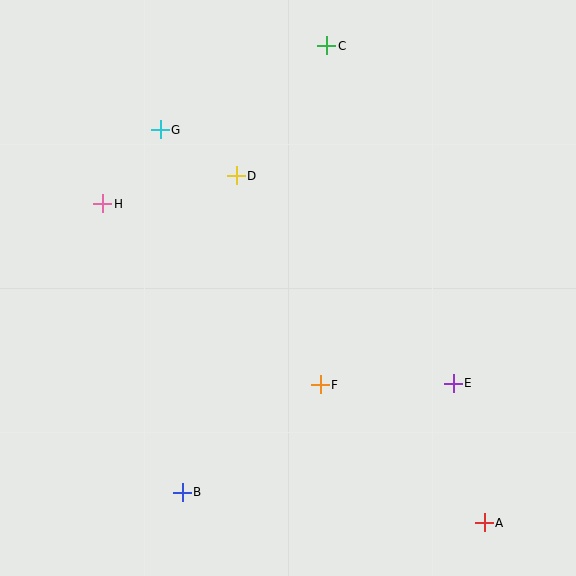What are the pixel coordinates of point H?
Point H is at (103, 204).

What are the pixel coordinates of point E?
Point E is at (453, 383).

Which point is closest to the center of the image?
Point F at (320, 385) is closest to the center.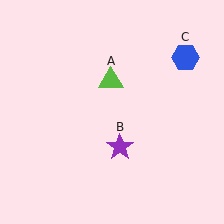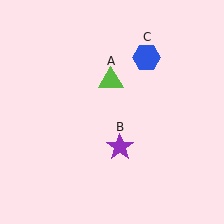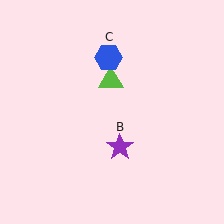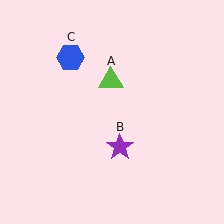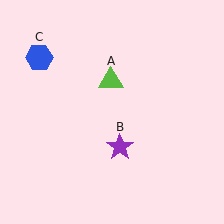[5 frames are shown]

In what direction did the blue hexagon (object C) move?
The blue hexagon (object C) moved left.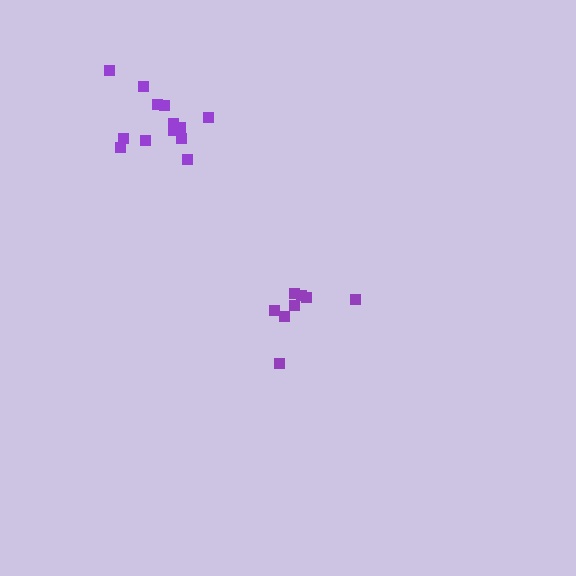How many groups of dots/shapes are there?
There are 2 groups.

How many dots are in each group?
Group 1: 8 dots, Group 2: 13 dots (21 total).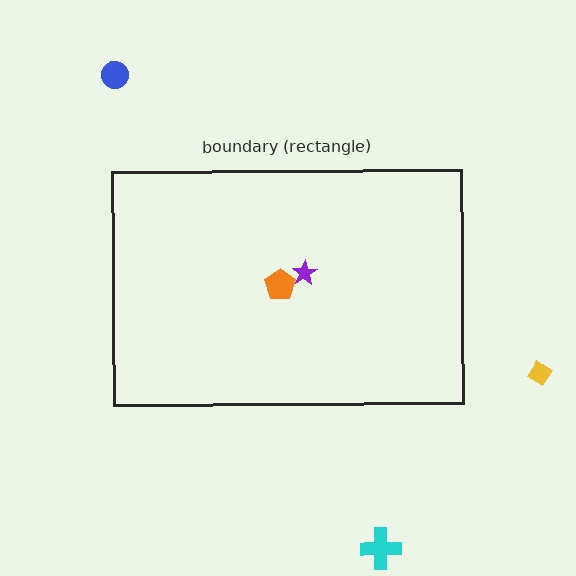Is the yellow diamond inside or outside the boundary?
Outside.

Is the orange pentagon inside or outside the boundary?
Inside.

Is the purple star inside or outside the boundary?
Inside.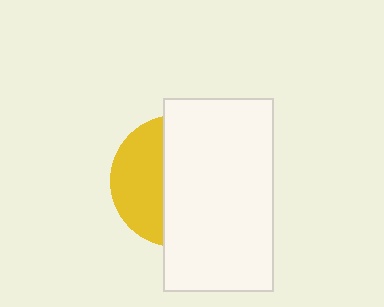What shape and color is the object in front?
The object in front is a white rectangle.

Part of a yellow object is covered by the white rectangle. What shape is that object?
It is a circle.